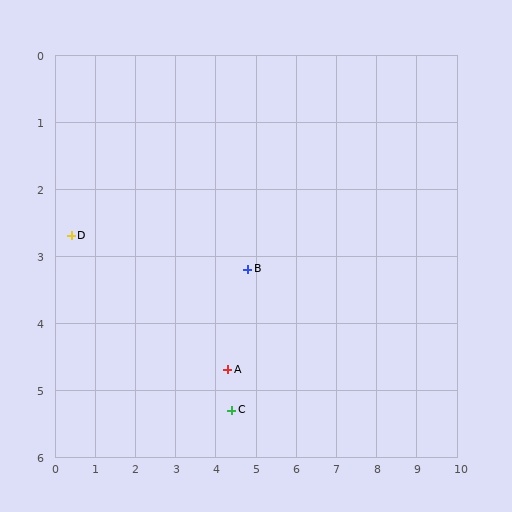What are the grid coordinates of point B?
Point B is at approximately (4.8, 3.2).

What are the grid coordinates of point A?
Point A is at approximately (4.3, 4.7).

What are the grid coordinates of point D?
Point D is at approximately (0.4, 2.7).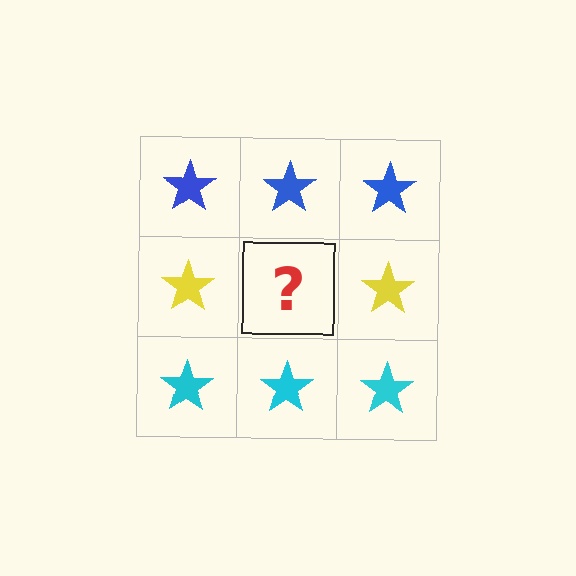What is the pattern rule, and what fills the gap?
The rule is that each row has a consistent color. The gap should be filled with a yellow star.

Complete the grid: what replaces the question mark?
The question mark should be replaced with a yellow star.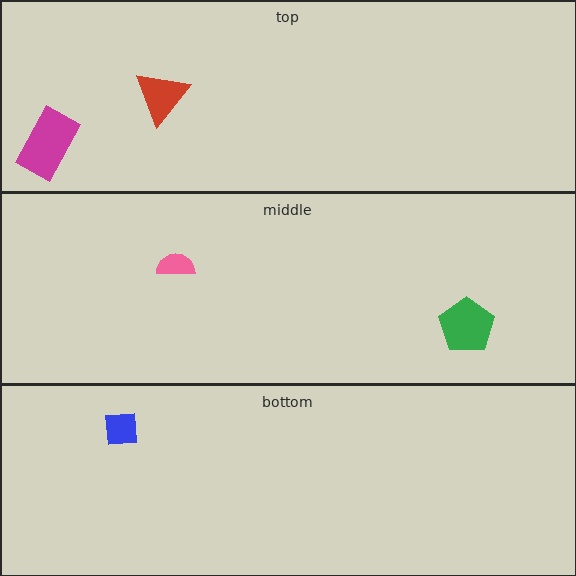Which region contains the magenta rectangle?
The top region.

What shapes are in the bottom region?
The blue square.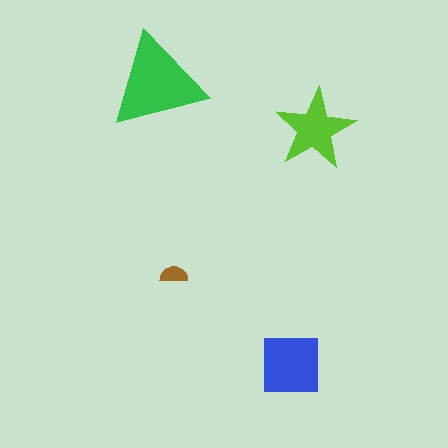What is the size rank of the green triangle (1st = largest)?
1st.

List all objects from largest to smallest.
The green triangle, the blue square, the lime star, the brown semicircle.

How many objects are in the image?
There are 4 objects in the image.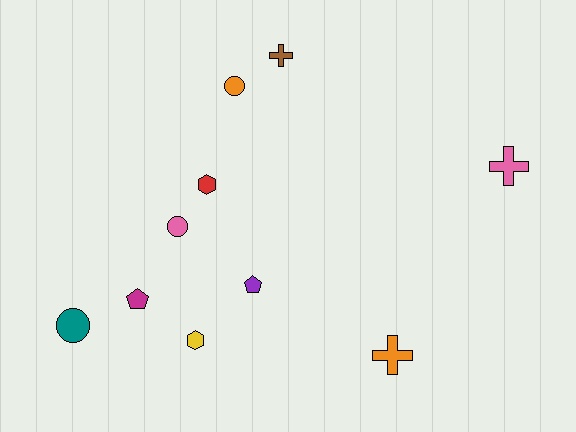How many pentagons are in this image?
There are 2 pentagons.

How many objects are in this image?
There are 10 objects.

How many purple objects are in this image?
There is 1 purple object.